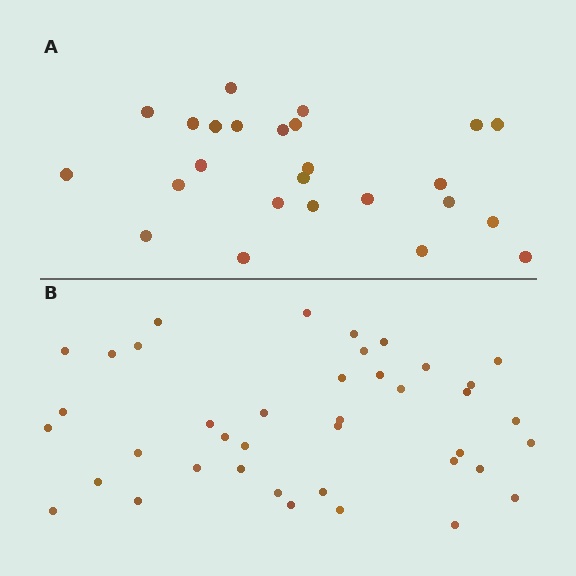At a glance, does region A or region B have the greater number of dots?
Region B (the bottom region) has more dots.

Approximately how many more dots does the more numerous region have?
Region B has approximately 15 more dots than region A.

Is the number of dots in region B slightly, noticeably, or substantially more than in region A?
Region B has substantially more. The ratio is roughly 1.6 to 1.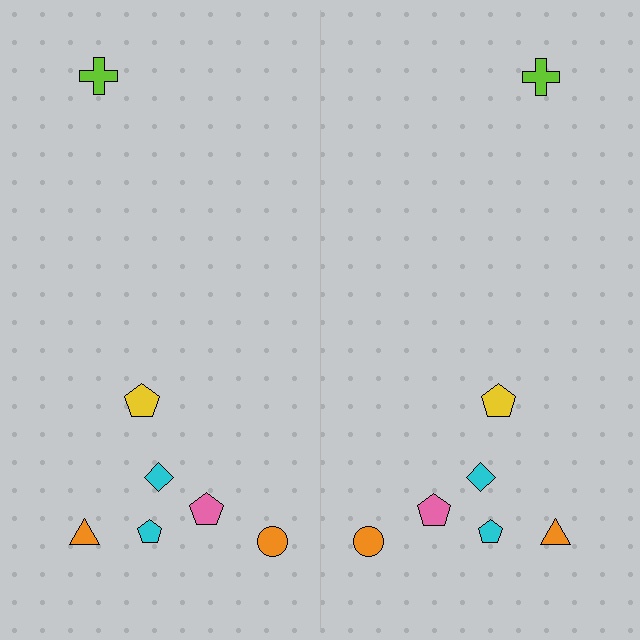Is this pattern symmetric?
Yes, this pattern has bilateral (reflection) symmetry.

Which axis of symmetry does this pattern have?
The pattern has a vertical axis of symmetry running through the center of the image.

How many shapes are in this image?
There are 14 shapes in this image.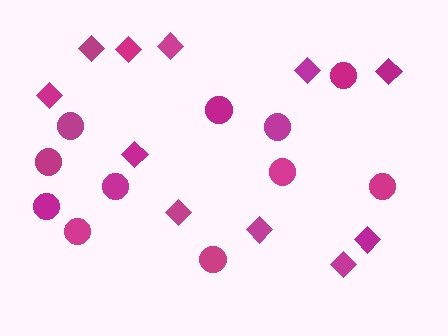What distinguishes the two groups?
There are 2 groups: one group of circles (11) and one group of diamonds (11).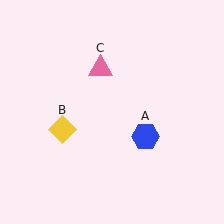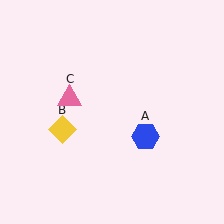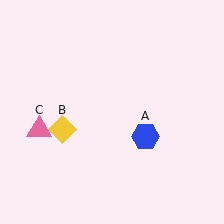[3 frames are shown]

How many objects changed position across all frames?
1 object changed position: pink triangle (object C).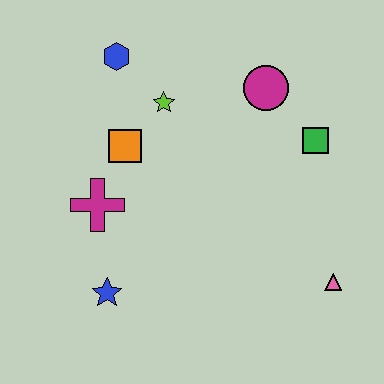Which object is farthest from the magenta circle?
The blue star is farthest from the magenta circle.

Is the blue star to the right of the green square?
No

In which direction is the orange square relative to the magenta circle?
The orange square is to the left of the magenta circle.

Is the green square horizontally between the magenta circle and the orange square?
No